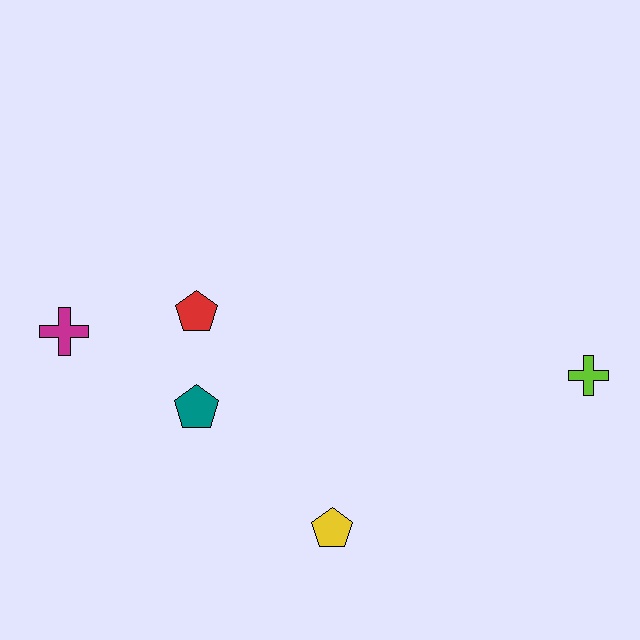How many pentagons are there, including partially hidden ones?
There are 3 pentagons.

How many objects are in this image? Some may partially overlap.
There are 5 objects.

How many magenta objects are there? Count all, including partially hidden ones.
There is 1 magenta object.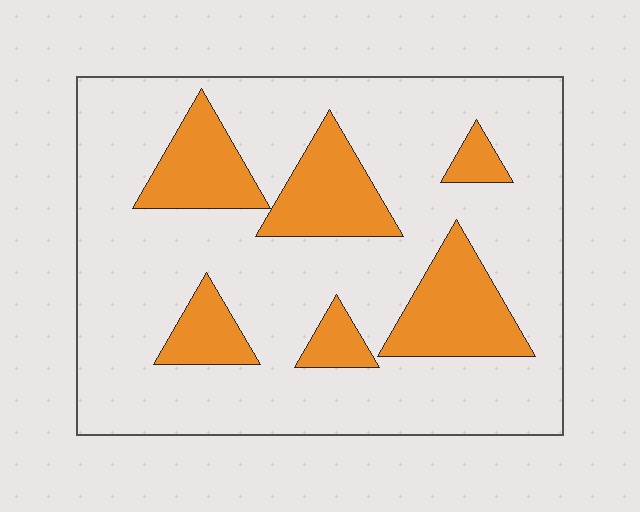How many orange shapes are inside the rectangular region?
6.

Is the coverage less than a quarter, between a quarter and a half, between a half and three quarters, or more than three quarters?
Less than a quarter.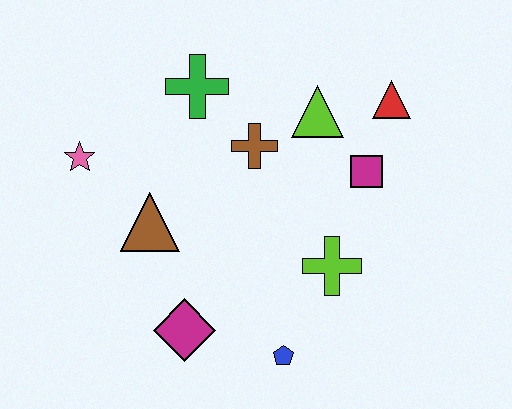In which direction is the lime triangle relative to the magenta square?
The lime triangle is above the magenta square.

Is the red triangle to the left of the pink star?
No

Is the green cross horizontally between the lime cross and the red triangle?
No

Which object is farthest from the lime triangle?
The magenta diamond is farthest from the lime triangle.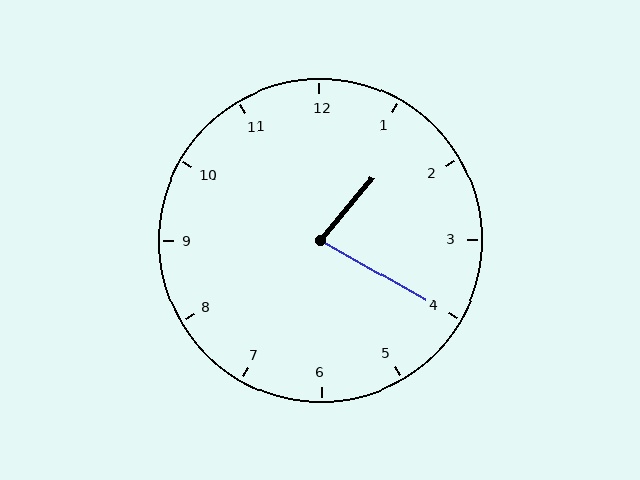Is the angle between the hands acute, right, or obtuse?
It is acute.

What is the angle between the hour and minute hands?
Approximately 80 degrees.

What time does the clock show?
1:20.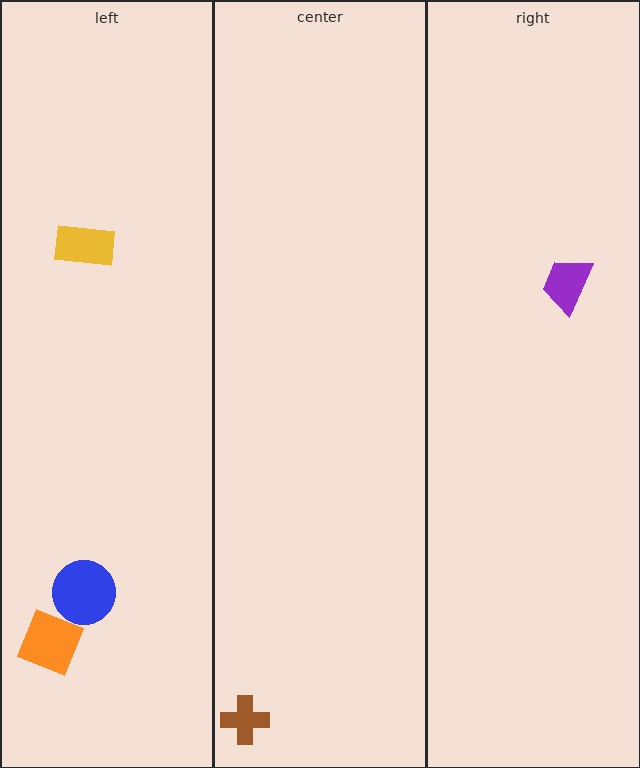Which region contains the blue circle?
The left region.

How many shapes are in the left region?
3.